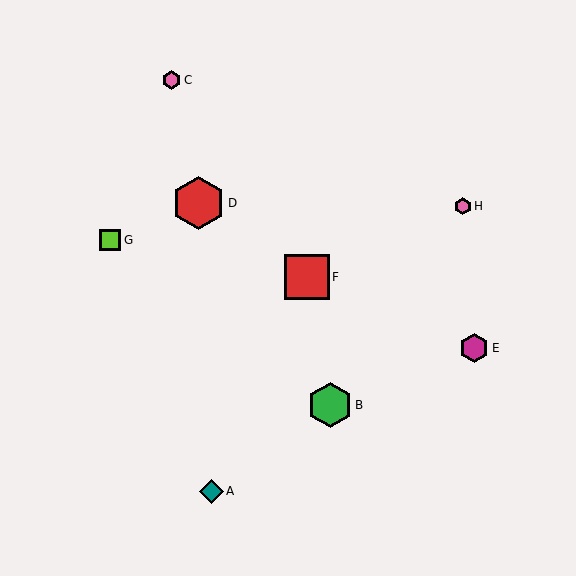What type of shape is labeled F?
Shape F is a red square.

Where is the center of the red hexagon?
The center of the red hexagon is at (198, 203).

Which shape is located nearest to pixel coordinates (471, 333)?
The magenta hexagon (labeled E) at (474, 348) is nearest to that location.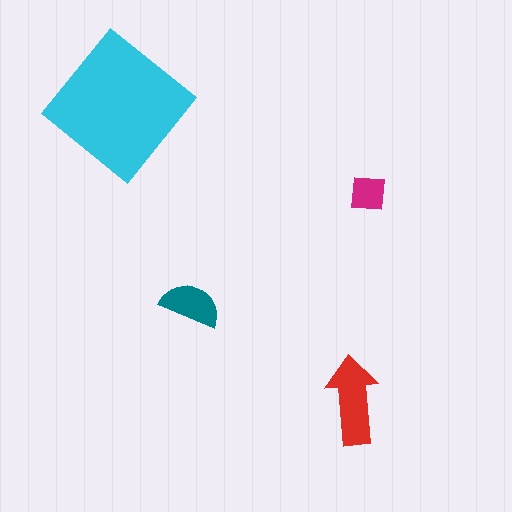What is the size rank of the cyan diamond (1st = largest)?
1st.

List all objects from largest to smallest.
The cyan diamond, the red arrow, the teal semicircle, the magenta square.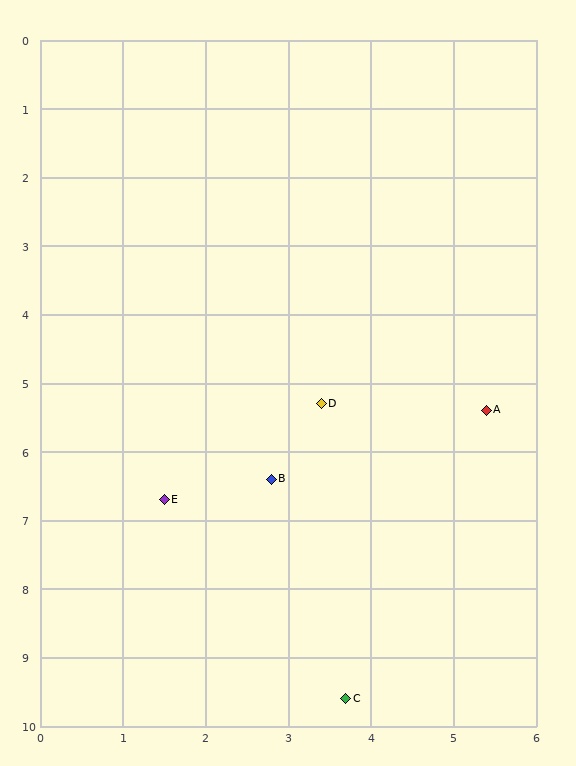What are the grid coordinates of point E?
Point E is at approximately (1.5, 6.7).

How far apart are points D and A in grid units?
Points D and A are about 2.0 grid units apart.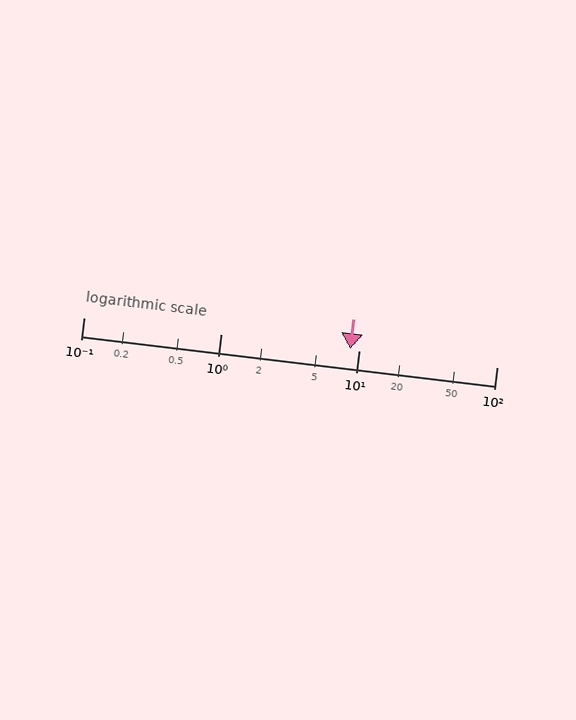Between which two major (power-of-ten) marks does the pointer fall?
The pointer is between 1 and 10.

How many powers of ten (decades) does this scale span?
The scale spans 3 decades, from 0.1 to 100.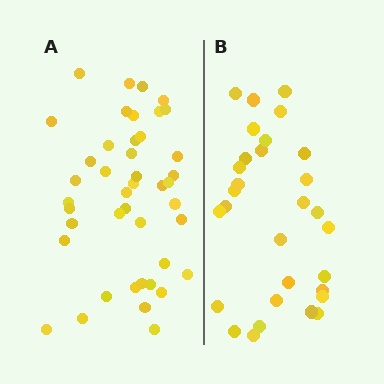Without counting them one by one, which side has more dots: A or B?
Region A (the left region) has more dots.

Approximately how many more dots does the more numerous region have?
Region A has approximately 15 more dots than region B.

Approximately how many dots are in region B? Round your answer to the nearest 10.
About 30 dots.